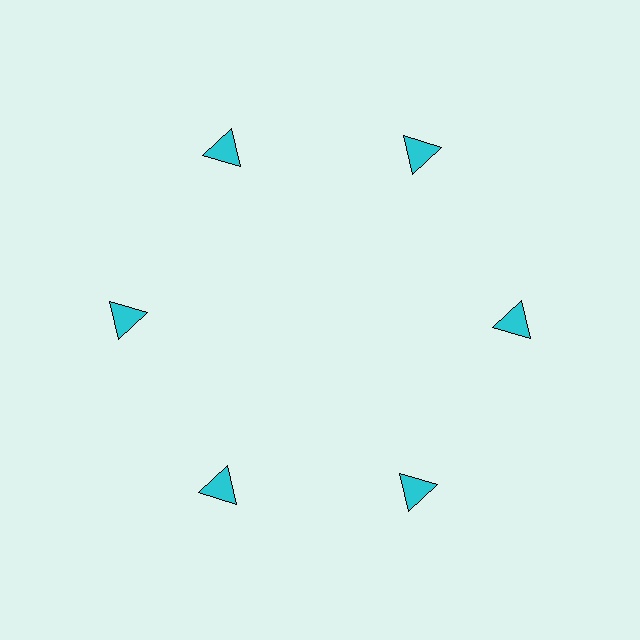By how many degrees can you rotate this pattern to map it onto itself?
The pattern maps onto itself every 60 degrees of rotation.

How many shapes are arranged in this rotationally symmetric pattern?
There are 6 shapes, arranged in 6 groups of 1.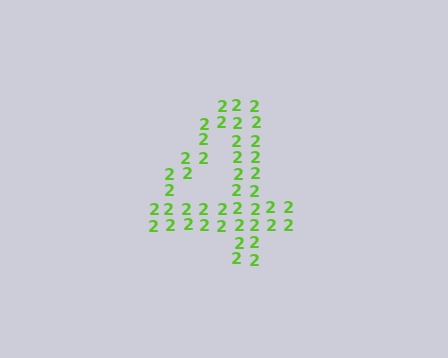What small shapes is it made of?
It is made of small digit 2's.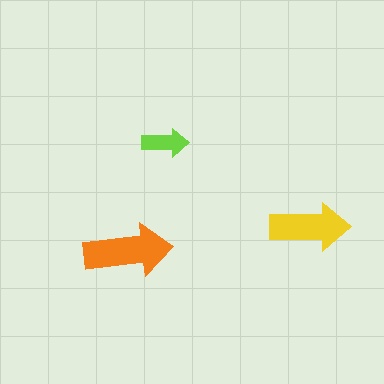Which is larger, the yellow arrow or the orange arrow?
The orange one.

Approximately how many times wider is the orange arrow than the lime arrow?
About 2 times wider.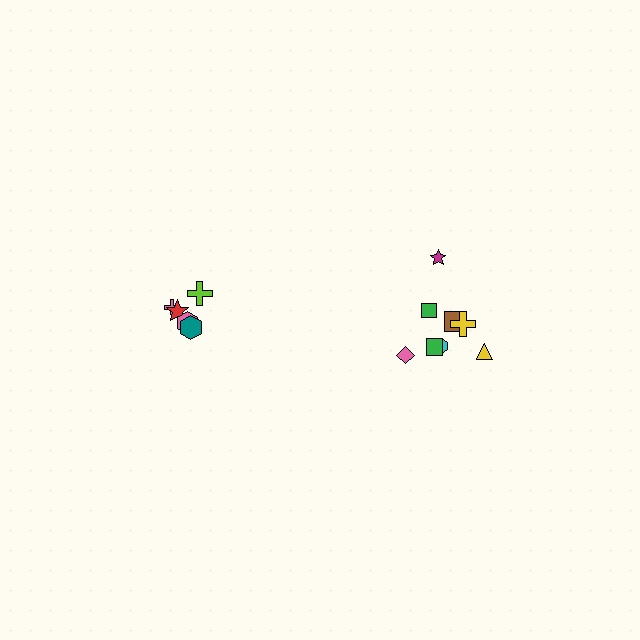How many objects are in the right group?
There are 8 objects.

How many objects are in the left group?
There are 5 objects.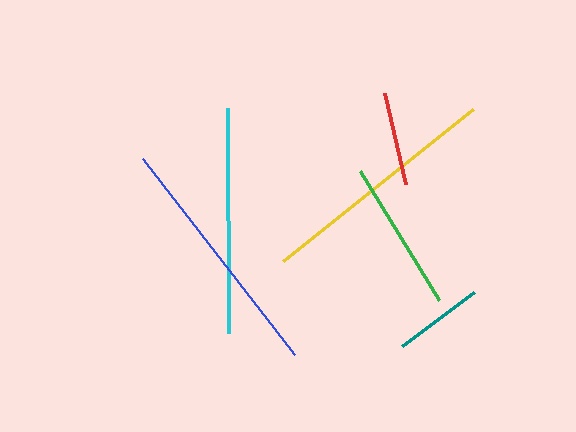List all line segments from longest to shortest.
From longest to shortest: blue, yellow, cyan, green, red, teal.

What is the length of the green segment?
The green segment is approximately 151 pixels long.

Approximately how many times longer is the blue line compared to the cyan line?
The blue line is approximately 1.1 times the length of the cyan line.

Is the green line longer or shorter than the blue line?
The blue line is longer than the green line.